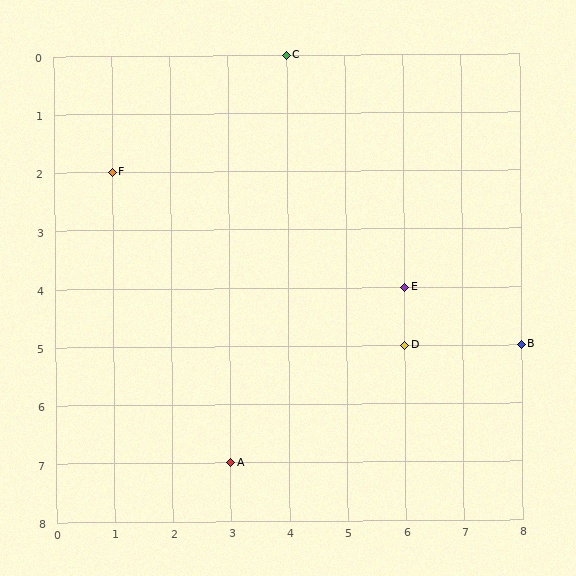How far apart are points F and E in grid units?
Points F and E are 5 columns and 2 rows apart (about 5.4 grid units diagonally).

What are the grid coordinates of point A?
Point A is at grid coordinates (3, 7).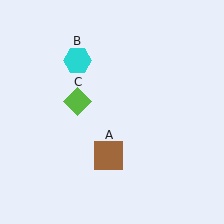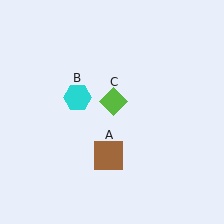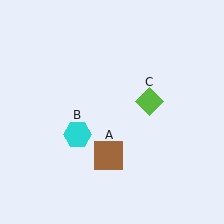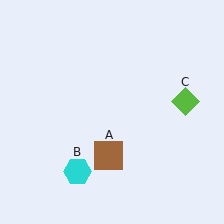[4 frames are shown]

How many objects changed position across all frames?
2 objects changed position: cyan hexagon (object B), lime diamond (object C).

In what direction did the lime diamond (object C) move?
The lime diamond (object C) moved right.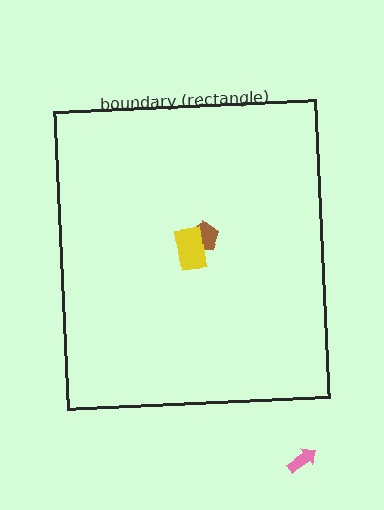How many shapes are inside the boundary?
2 inside, 1 outside.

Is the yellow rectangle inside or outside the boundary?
Inside.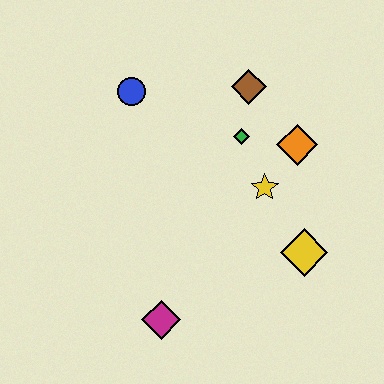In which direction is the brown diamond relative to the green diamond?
The brown diamond is above the green diamond.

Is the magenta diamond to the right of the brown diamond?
No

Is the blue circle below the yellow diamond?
No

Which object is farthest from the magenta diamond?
The brown diamond is farthest from the magenta diamond.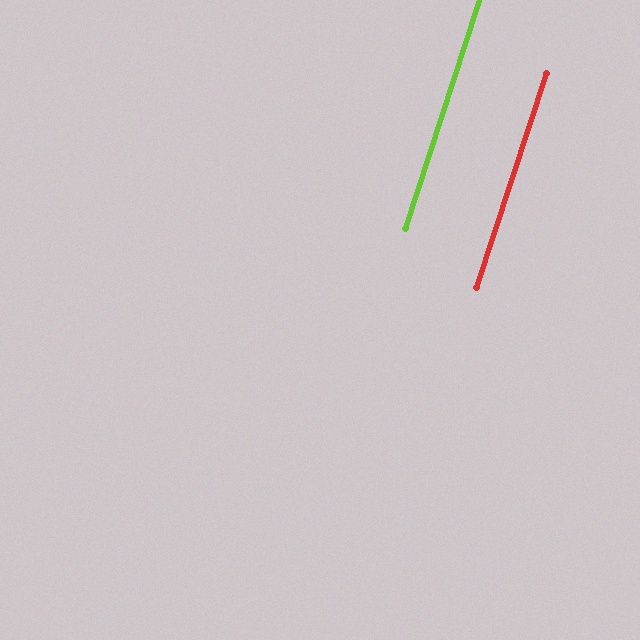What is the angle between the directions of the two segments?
Approximately 0 degrees.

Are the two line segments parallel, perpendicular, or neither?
Parallel — their directions differ by only 0.1°.